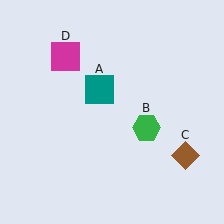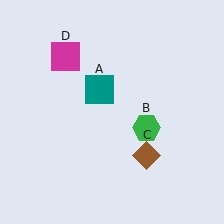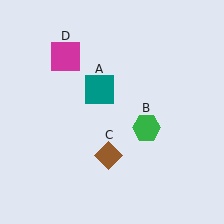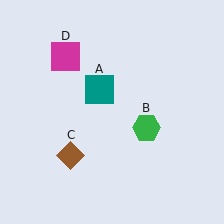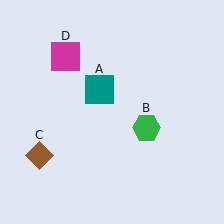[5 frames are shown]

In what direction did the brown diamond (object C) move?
The brown diamond (object C) moved left.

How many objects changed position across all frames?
1 object changed position: brown diamond (object C).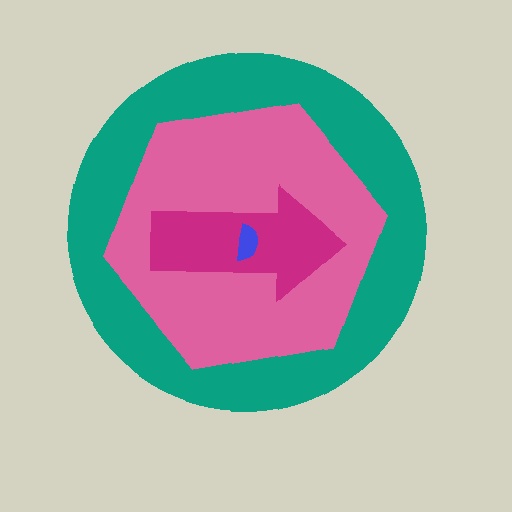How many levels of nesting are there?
4.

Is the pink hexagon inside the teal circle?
Yes.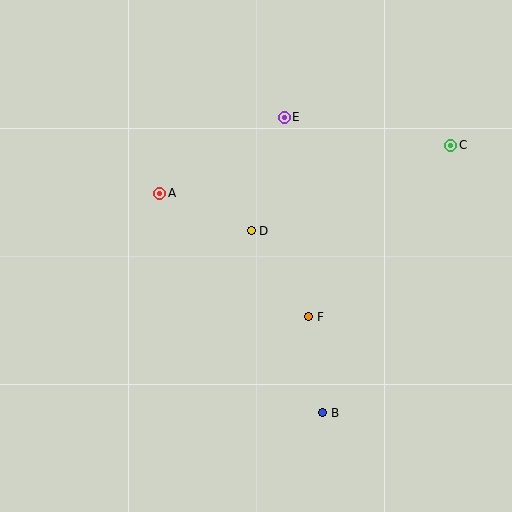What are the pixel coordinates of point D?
Point D is at (251, 231).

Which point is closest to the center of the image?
Point D at (251, 231) is closest to the center.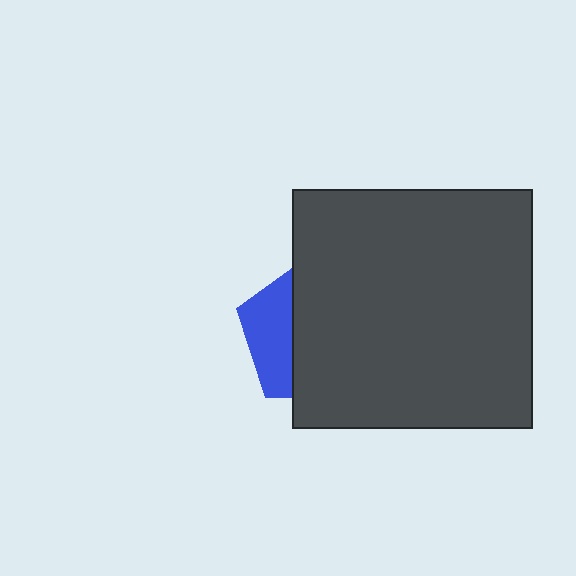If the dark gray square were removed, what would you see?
You would see the complete blue pentagon.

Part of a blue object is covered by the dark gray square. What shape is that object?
It is a pentagon.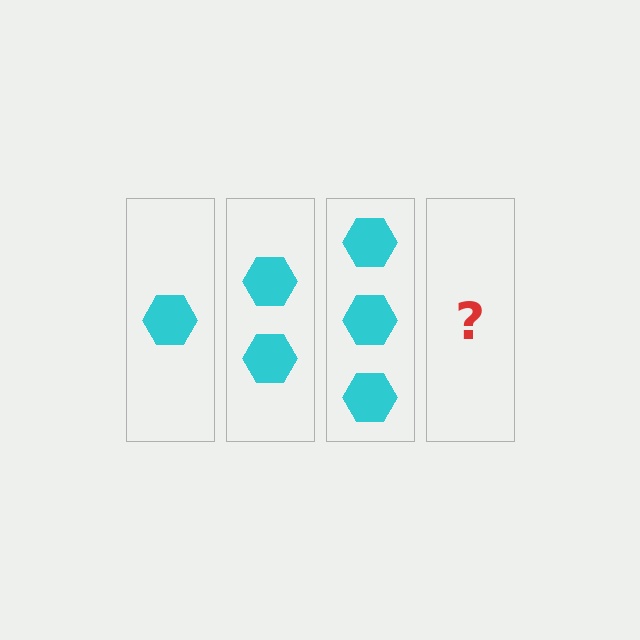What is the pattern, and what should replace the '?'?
The pattern is that each step adds one more hexagon. The '?' should be 4 hexagons.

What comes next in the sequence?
The next element should be 4 hexagons.